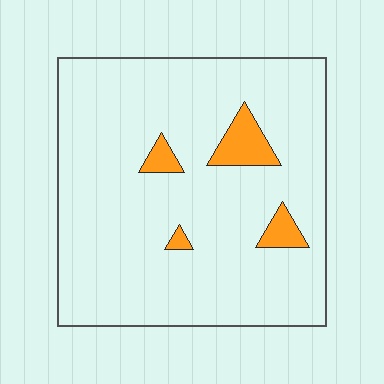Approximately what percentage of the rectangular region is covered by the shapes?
Approximately 5%.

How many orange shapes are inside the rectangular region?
4.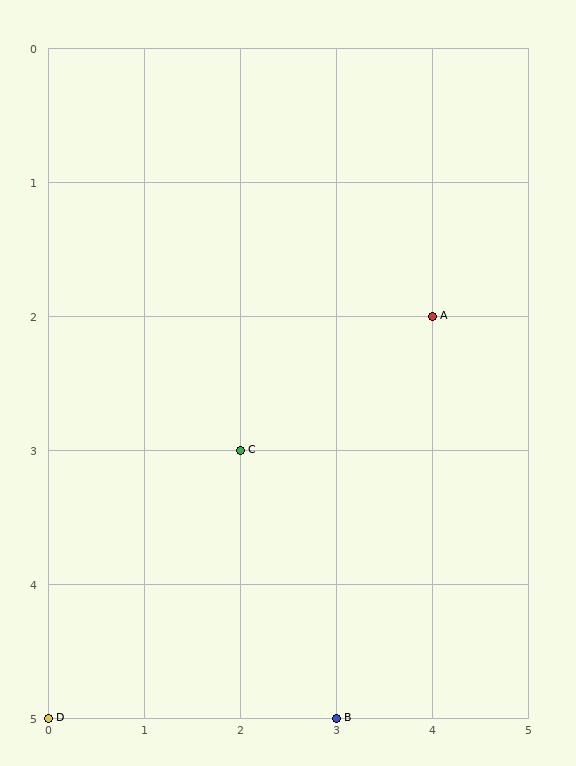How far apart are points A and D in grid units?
Points A and D are 4 columns and 3 rows apart (about 5.0 grid units diagonally).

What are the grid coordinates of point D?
Point D is at grid coordinates (0, 5).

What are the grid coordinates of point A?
Point A is at grid coordinates (4, 2).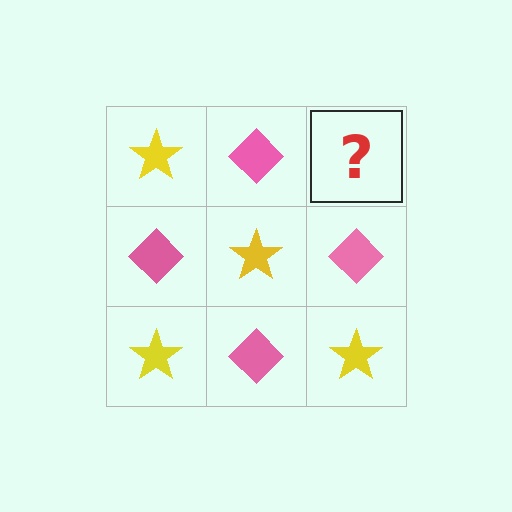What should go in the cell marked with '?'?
The missing cell should contain a yellow star.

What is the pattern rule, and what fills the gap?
The rule is that it alternates yellow star and pink diamond in a checkerboard pattern. The gap should be filled with a yellow star.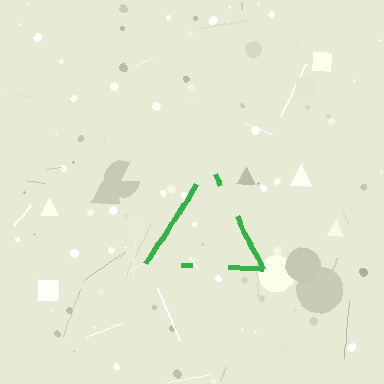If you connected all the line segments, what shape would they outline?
They would outline a triangle.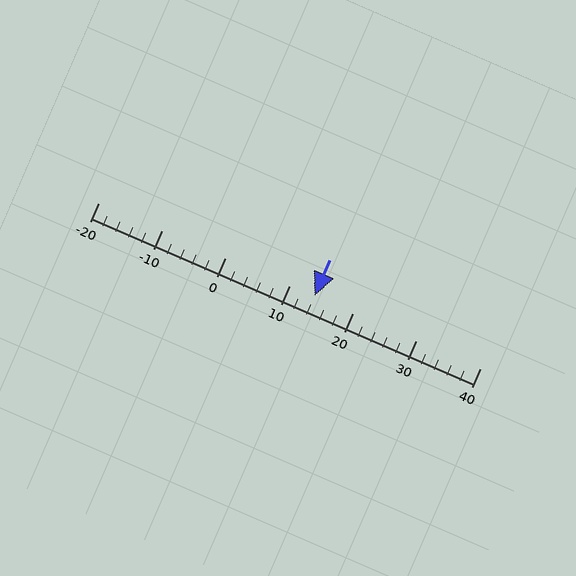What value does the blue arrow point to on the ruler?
The blue arrow points to approximately 14.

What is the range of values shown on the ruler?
The ruler shows values from -20 to 40.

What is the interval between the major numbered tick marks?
The major tick marks are spaced 10 units apart.